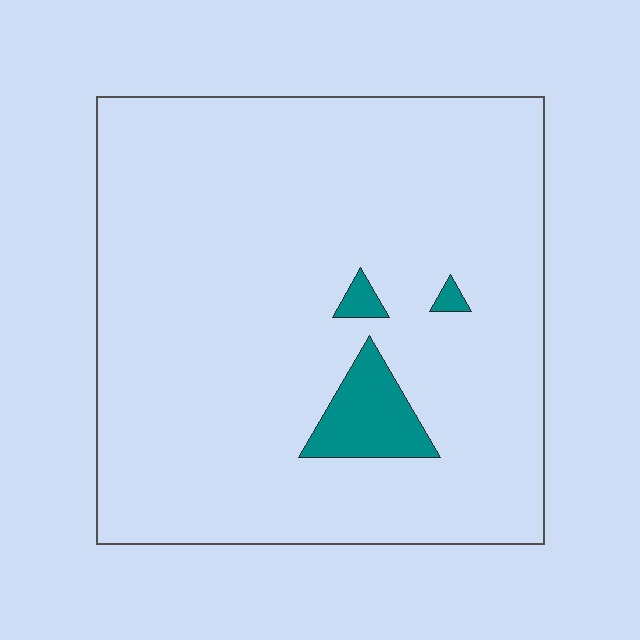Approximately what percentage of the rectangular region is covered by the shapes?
Approximately 5%.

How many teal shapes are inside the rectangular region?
3.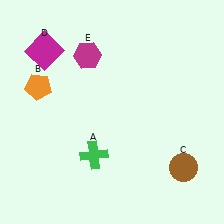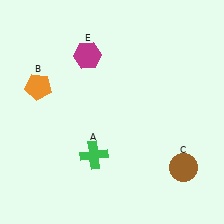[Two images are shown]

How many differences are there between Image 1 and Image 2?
There is 1 difference between the two images.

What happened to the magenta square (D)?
The magenta square (D) was removed in Image 2. It was in the top-left area of Image 1.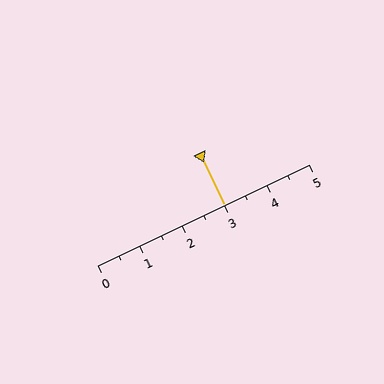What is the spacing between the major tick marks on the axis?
The major ticks are spaced 1 apart.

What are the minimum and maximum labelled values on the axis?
The axis runs from 0 to 5.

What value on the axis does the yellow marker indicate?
The marker indicates approximately 3.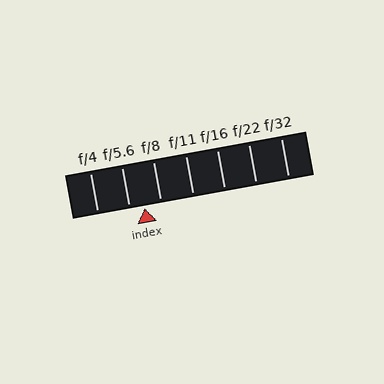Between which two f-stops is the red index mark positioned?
The index mark is between f/5.6 and f/8.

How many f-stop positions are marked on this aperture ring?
There are 7 f-stop positions marked.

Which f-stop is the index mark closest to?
The index mark is closest to f/5.6.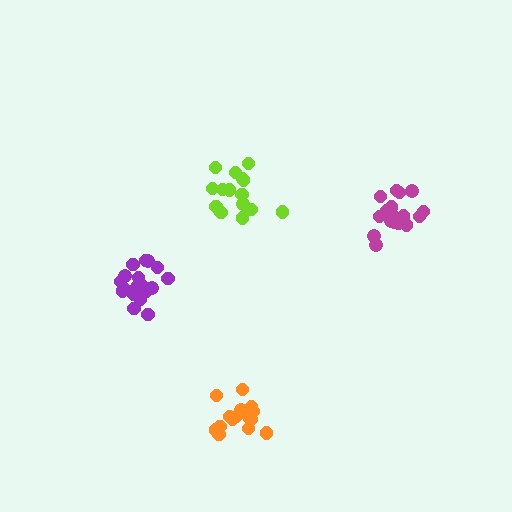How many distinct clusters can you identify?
There are 4 distinct clusters.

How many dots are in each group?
Group 1: 19 dots, Group 2: 18 dots, Group 3: 15 dots, Group 4: 15 dots (67 total).